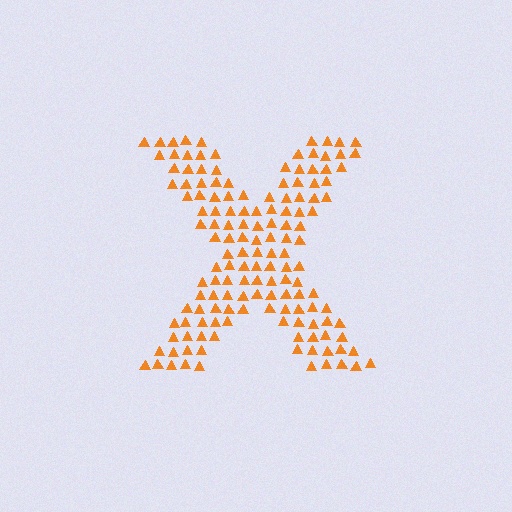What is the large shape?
The large shape is the letter X.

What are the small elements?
The small elements are triangles.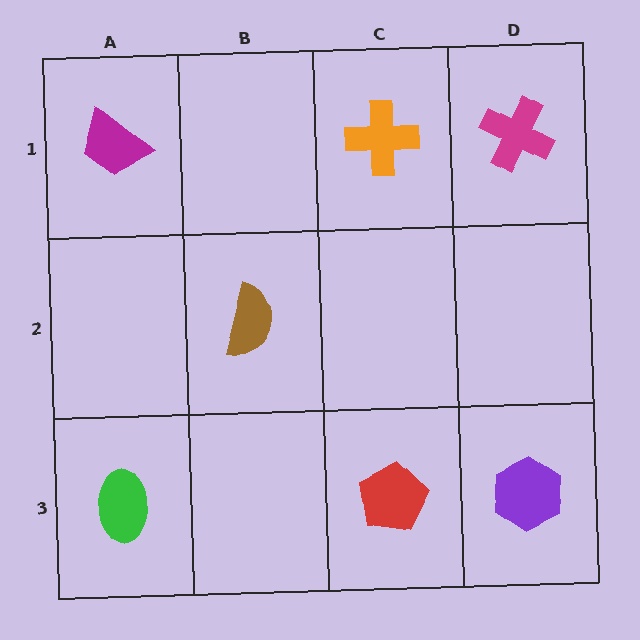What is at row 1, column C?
An orange cross.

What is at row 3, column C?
A red pentagon.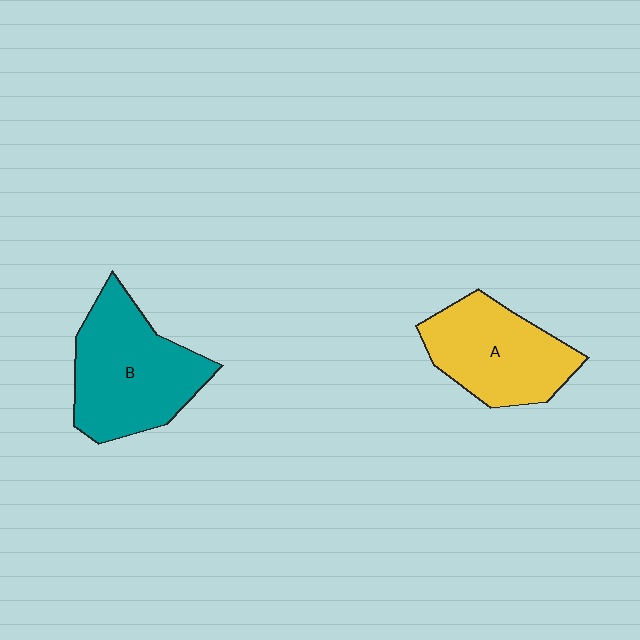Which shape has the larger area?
Shape B (teal).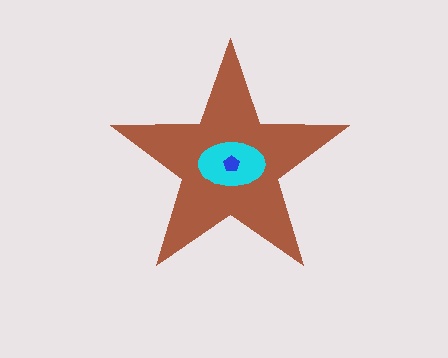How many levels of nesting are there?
3.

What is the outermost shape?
The brown star.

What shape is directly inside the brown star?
The cyan ellipse.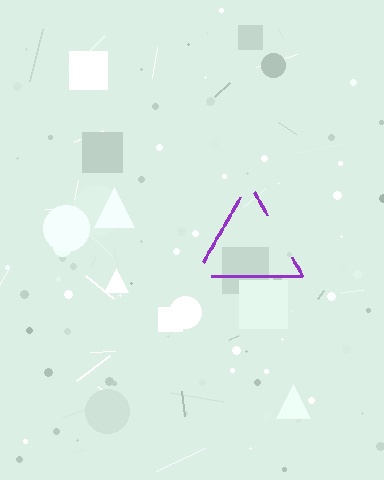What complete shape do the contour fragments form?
The contour fragments form a triangle.